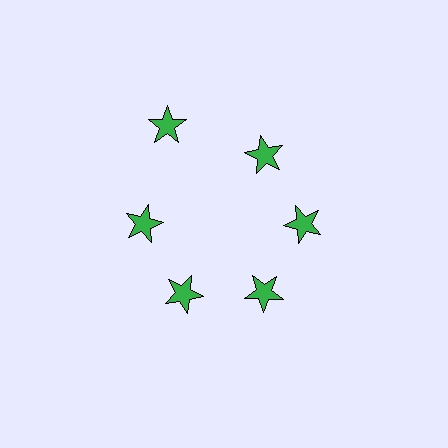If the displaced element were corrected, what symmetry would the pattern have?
It would have 6-fold rotational symmetry — the pattern would map onto itself every 60 degrees.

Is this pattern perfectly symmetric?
No. The 6 green stars are arranged in a ring, but one element near the 11 o'clock position is pushed outward from the center, breaking the 6-fold rotational symmetry.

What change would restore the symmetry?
The symmetry would be restored by moving it inward, back onto the ring so that all 6 stars sit at equal angles and equal distance from the center.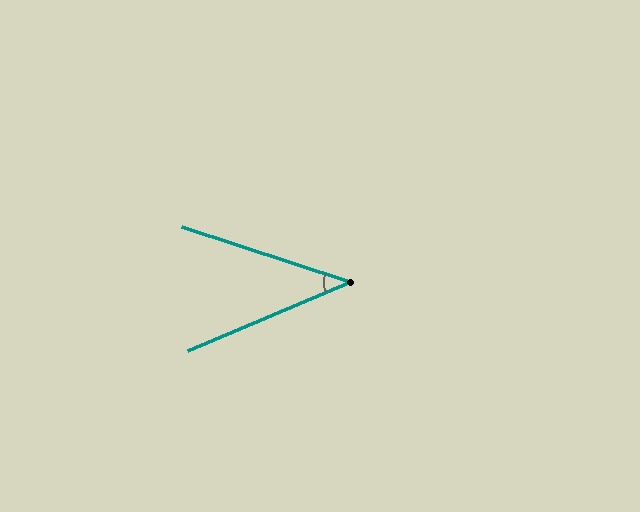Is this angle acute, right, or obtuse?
It is acute.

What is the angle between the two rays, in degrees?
Approximately 41 degrees.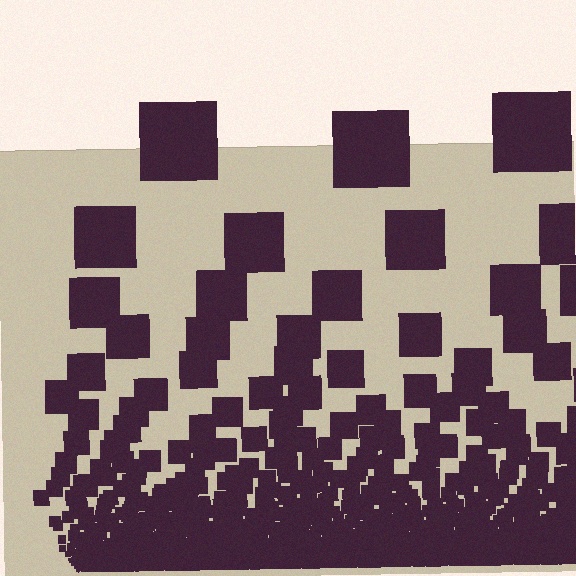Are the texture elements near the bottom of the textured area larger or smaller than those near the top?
Smaller. The gradient is inverted — elements near the bottom are smaller and denser.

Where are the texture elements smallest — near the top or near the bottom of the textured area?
Near the bottom.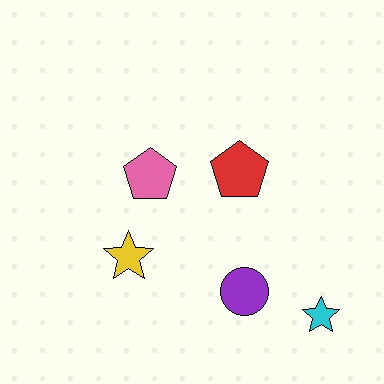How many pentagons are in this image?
There are 2 pentagons.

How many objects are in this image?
There are 5 objects.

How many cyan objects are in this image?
There is 1 cyan object.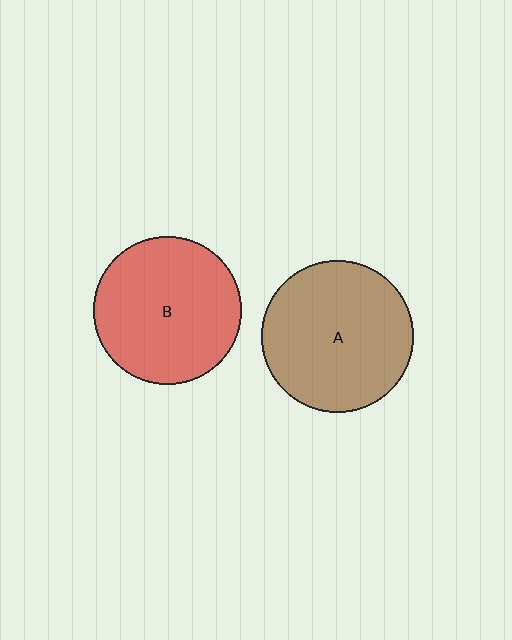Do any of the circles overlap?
No, none of the circles overlap.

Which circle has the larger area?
Circle A (brown).